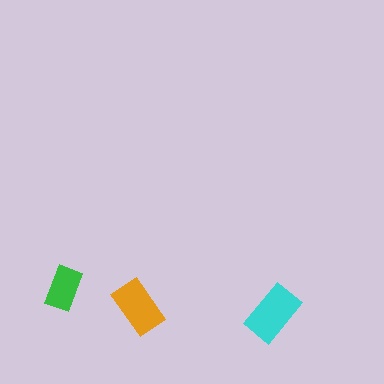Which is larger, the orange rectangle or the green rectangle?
The orange one.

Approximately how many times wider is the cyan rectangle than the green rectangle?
About 1.5 times wider.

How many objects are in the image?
There are 3 objects in the image.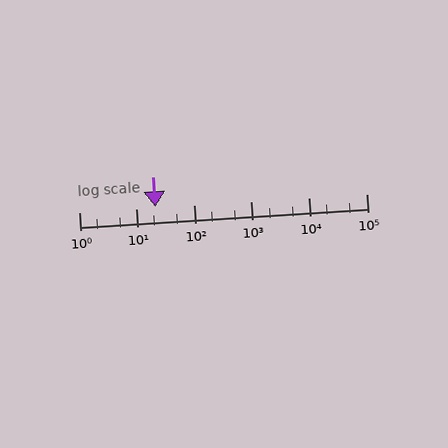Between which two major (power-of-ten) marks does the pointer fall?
The pointer is between 10 and 100.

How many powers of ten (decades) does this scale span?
The scale spans 5 decades, from 1 to 100000.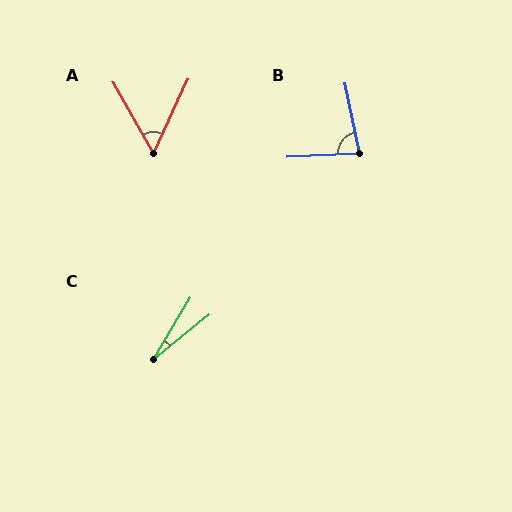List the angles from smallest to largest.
C (21°), A (55°), B (81°).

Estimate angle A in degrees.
Approximately 55 degrees.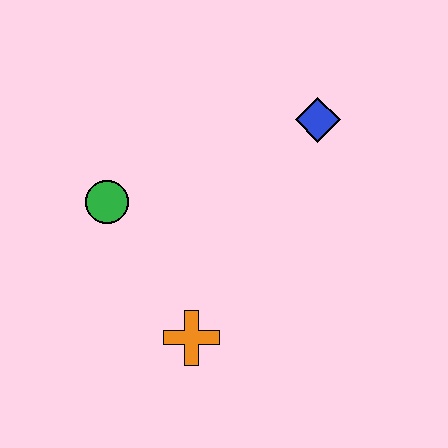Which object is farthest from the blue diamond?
The orange cross is farthest from the blue diamond.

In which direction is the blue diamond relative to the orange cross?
The blue diamond is above the orange cross.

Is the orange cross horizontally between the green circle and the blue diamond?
Yes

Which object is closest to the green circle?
The orange cross is closest to the green circle.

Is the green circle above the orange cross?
Yes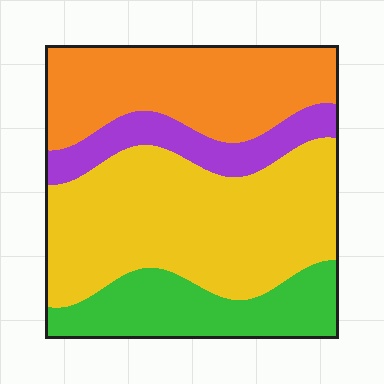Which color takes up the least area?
Purple, at roughly 10%.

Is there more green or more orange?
Orange.